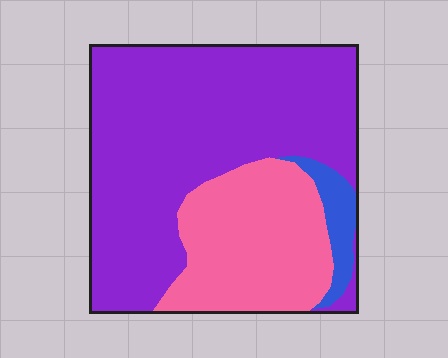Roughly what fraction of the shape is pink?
Pink covers around 30% of the shape.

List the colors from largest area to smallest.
From largest to smallest: purple, pink, blue.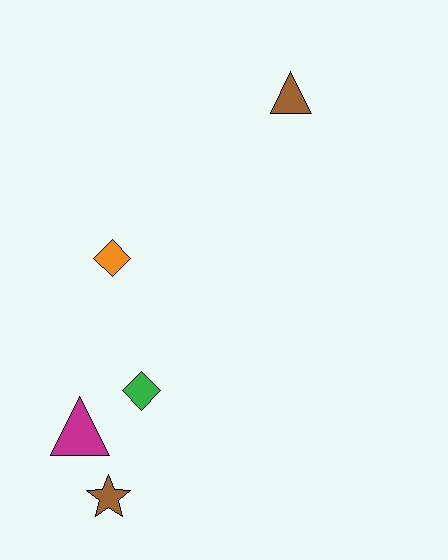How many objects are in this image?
There are 5 objects.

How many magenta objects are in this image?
There is 1 magenta object.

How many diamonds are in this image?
There are 2 diamonds.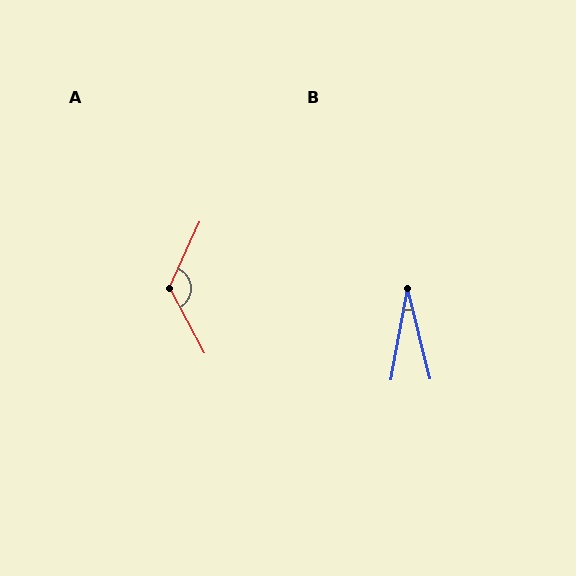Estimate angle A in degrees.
Approximately 127 degrees.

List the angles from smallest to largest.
B (24°), A (127°).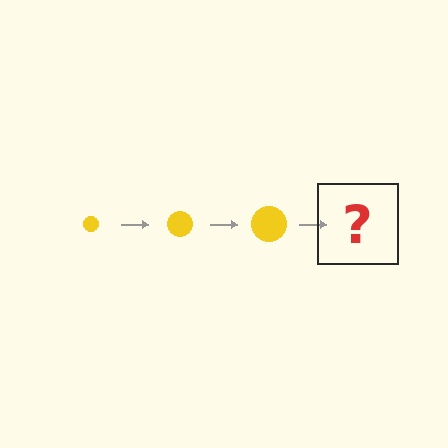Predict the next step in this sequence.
The next step is a yellow circle, larger than the previous one.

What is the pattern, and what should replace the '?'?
The pattern is that the circle gets progressively larger each step. The '?' should be a yellow circle, larger than the previous one.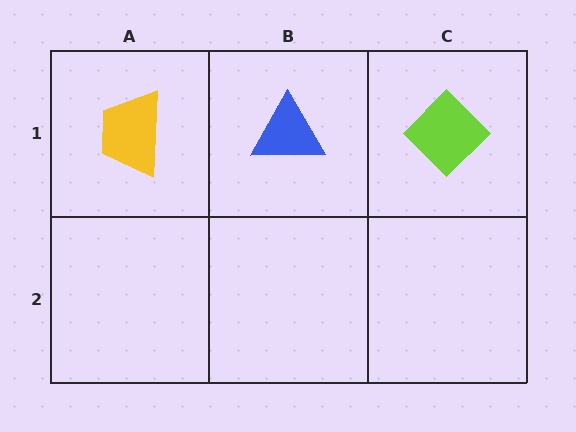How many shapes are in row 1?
3 shapes.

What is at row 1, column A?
A yellow trapezoid.